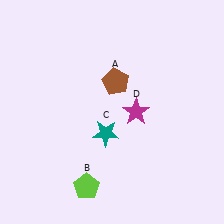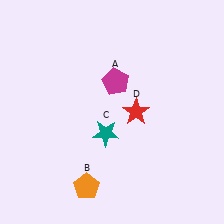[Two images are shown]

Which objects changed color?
A changed from brown to magenta. B changed from lime to orange. D changed from magenta to red.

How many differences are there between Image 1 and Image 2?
There are 3 differences between the two images.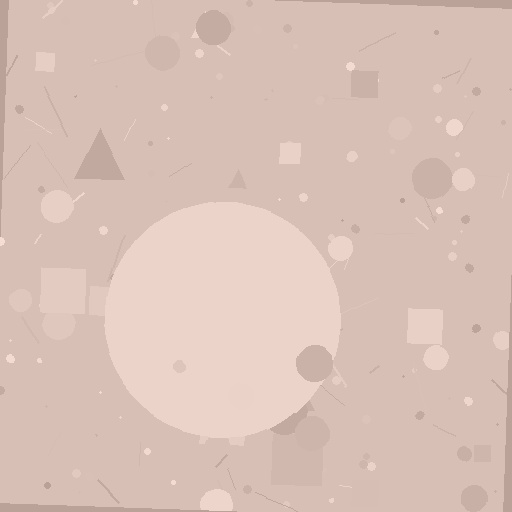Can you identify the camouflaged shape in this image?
The camouflaged shape is a circle.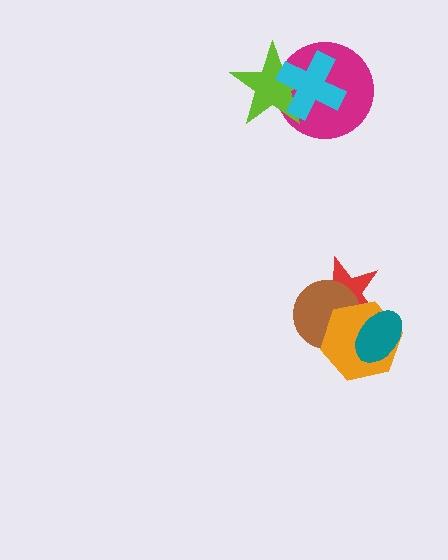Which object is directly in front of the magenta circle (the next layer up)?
The lime star is directly in front of the magenta circle.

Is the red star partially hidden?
Yes, it is partially covered by another shape.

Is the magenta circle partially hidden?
Yes, it is partially covered by another shape.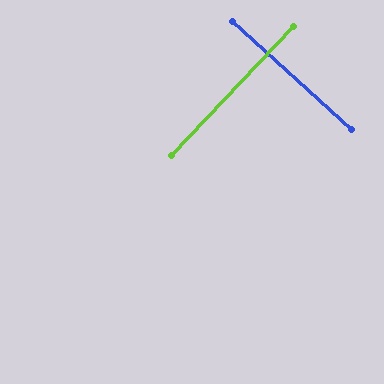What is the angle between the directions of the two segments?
Approximately 89 degrees.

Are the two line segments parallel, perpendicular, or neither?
Perpendicular — they meet at approximately 89°.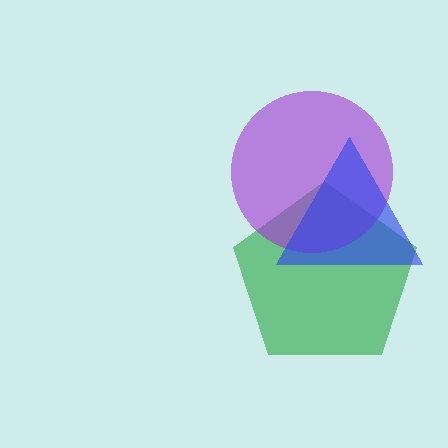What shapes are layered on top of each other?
The layered shapes are: a green pentagon, a purple circle, a blue triangle.